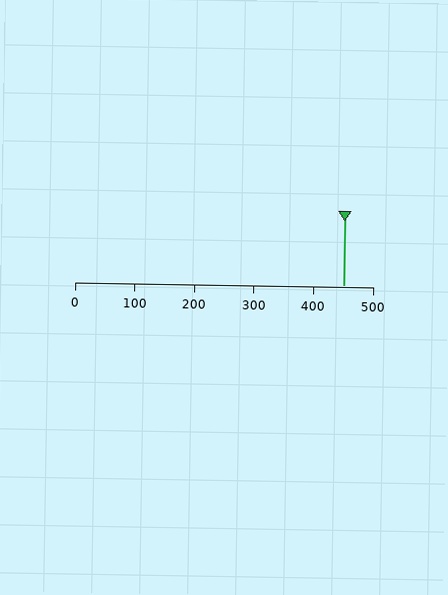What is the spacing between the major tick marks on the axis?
The major ticks are spaced 100 apart.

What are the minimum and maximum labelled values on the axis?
The axis runs from 0 to 500.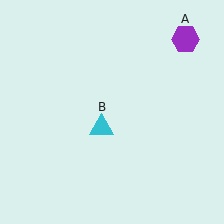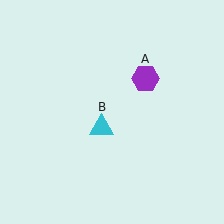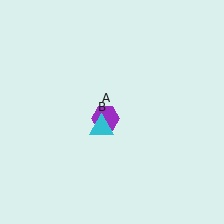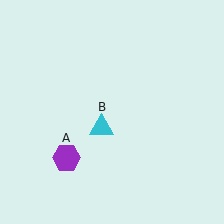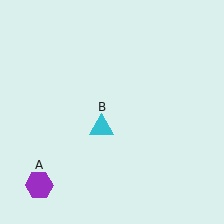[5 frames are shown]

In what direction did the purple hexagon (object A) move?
The purple hexagon (object A) moved down and to the left.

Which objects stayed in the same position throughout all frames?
Cyan triangle (object B) remained stationary.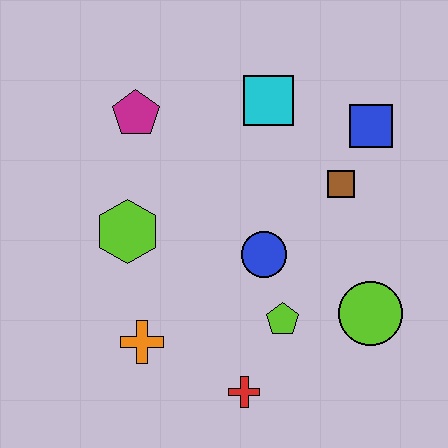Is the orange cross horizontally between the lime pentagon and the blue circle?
No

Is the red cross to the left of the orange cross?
No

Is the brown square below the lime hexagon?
No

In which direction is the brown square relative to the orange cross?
The brown square is to the right of the orange cross.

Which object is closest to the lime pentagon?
The blue circle is closest to the lime pentagon.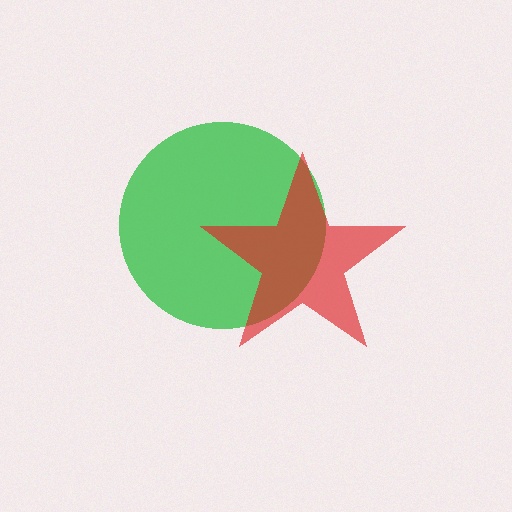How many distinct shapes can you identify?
There are 2 distinct shapes: a green circle, a red star.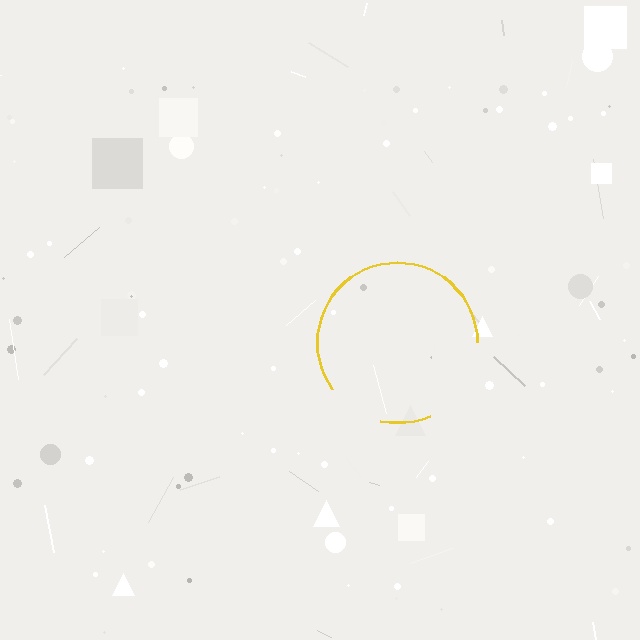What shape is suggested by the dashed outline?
The dashed outline suggests a circle.